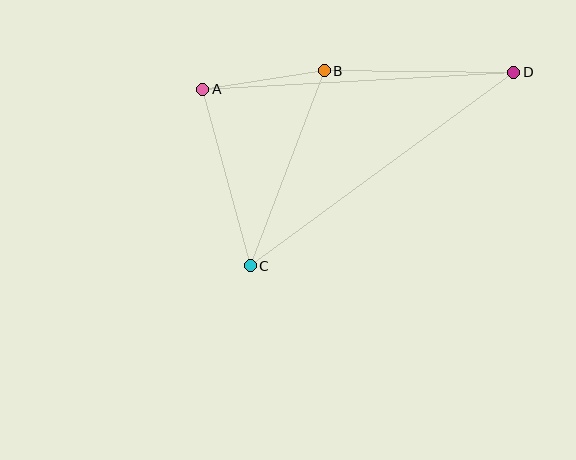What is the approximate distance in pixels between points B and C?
The distance between B and C is approximately 208 pixels.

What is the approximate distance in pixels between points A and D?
The distance between A and D is approximately 311 pixels.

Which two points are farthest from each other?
Points C and D are farthest from each other.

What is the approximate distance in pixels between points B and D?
The distance between B and D is approximately 189 pixels.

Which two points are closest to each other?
Points A and B are closest to each other.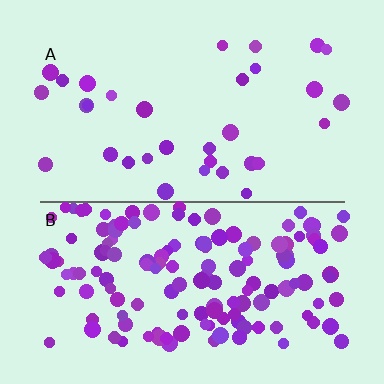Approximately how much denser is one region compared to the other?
Approximately 4.5× — region B over region A.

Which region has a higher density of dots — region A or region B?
B (the bottom).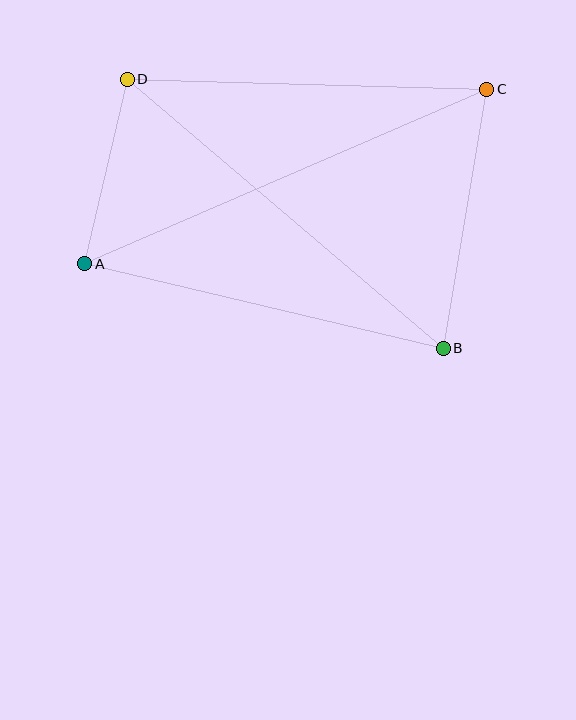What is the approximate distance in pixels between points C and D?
The distance between C and D is approximately 359 pixels.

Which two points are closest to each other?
Points A and D are closest to each other.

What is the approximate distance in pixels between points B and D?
The distance between B and D is approximately 415 pixels.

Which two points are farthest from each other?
Points A and C are farthest from each other.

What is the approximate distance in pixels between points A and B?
The distance between A and B is approximately 368 pixels.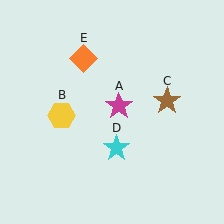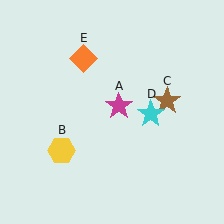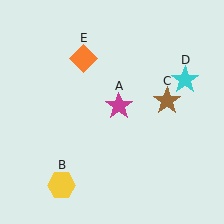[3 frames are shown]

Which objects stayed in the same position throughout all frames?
Magenta star (object A) and brown star (object C) and orange diamond (object E) remained stationary.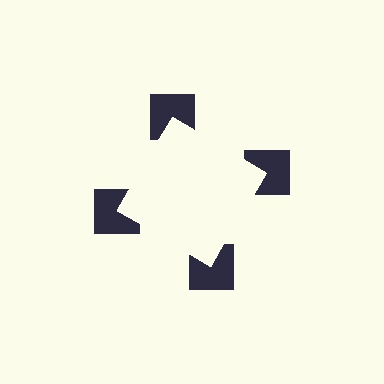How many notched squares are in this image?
There are 4 — one at each vertex of the illusory square.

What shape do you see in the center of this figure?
An illusory square — its edges are inferred from the aligned wedge cuts in the notched squares, not physically drawn.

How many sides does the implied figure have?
4 sides.